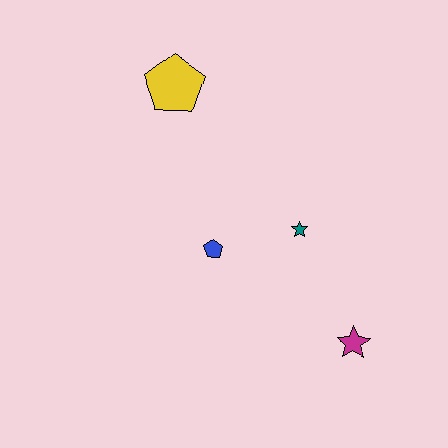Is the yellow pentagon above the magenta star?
Yes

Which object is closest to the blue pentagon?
The teal star is closest to the blue pentagon.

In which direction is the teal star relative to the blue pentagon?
The teal star is to the right of the blue pentagon.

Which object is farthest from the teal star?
The yellow pentagon is farthest from the teal star.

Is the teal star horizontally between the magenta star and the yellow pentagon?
Yes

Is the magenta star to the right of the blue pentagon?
Yes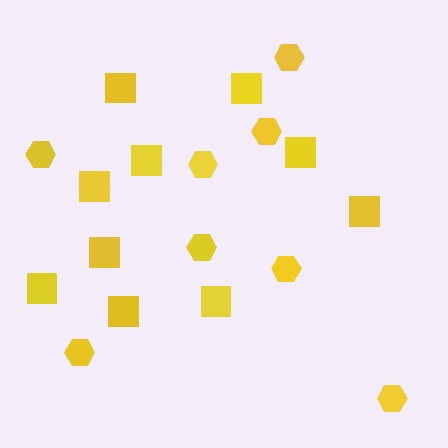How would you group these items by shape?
There are 2 groups: one group of hexagons (8) and one group of squares (10).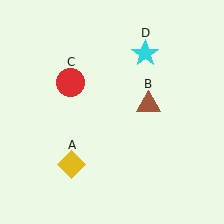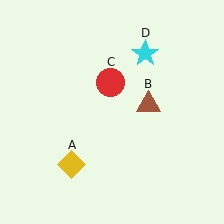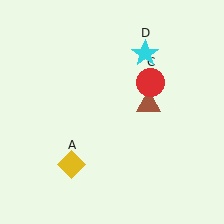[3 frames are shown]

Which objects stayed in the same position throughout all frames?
Yellow diamond (object A) and brown triangle (object B) and cyan star (object D) remained stationary.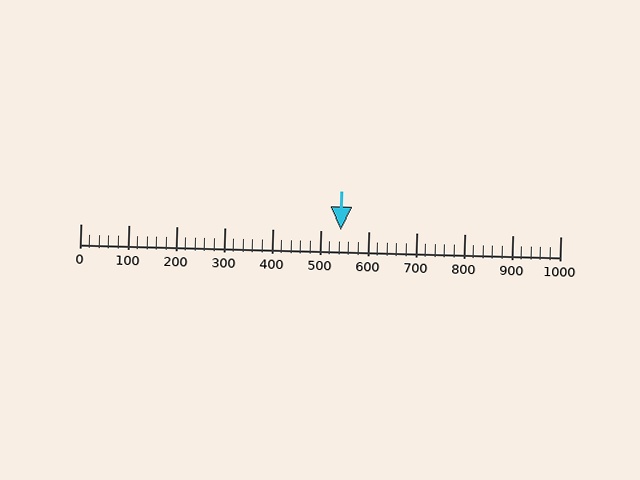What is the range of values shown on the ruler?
The ruler shows values from 0 to 1000.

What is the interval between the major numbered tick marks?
The major tick marks are spaced 100 units apart.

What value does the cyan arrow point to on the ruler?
The cyan arrow points to approximately 543.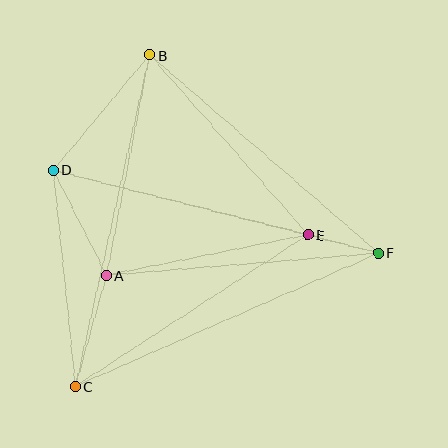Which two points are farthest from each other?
Points B and C are farthest from each other.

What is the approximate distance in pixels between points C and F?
The distance between C and F is approximately 331 pixels.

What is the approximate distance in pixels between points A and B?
The distance between A and B is approximately 225 pixels.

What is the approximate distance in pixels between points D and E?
The distance between D and E is approximately 263 pixels.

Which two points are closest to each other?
Points E and F are closest to each other.